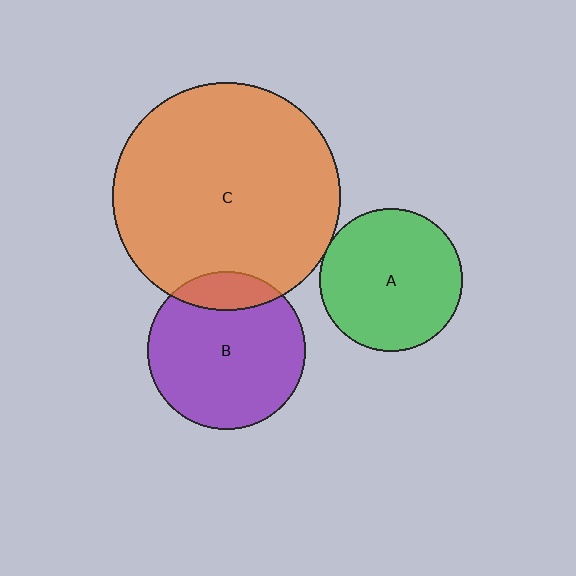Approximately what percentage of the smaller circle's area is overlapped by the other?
Approximately 5%.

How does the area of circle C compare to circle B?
Approximately 2.1 times.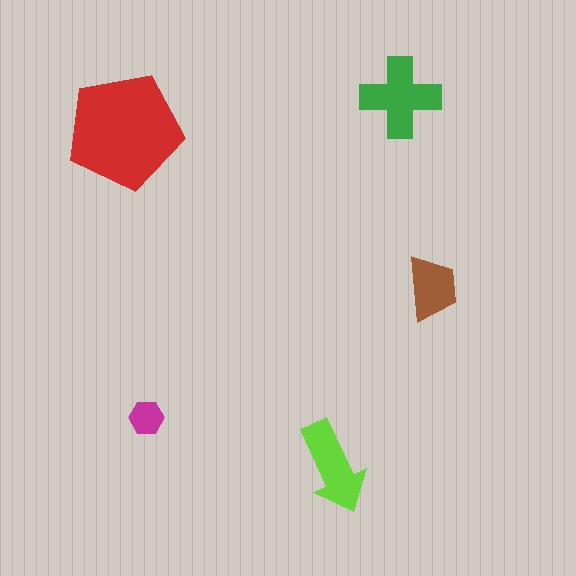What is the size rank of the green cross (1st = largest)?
2nd.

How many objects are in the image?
There are 5 objects in the image.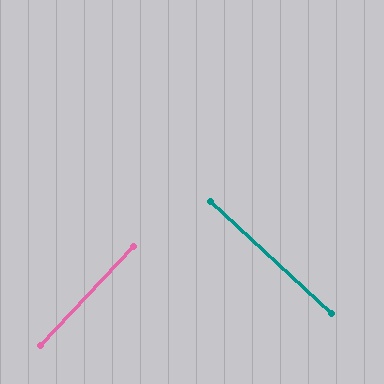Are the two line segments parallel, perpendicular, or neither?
Perpendicular — they meet at approximately 89°.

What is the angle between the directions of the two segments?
Approximately 89 degrees.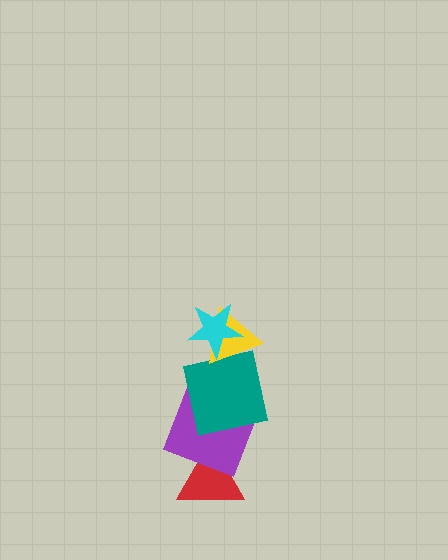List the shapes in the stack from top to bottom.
From top to bottom: the cyan star, the yellow triangle, the teal square, the purple square, the red triangle.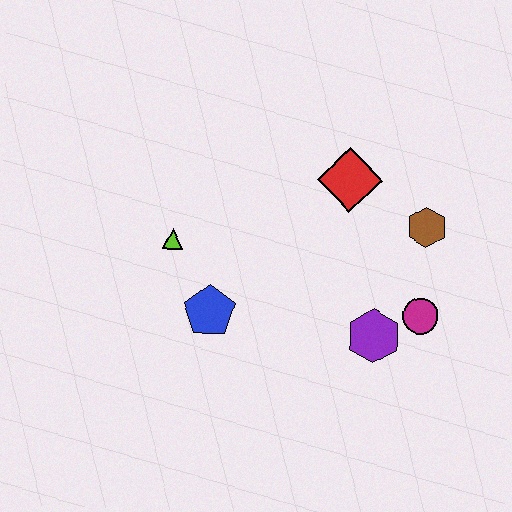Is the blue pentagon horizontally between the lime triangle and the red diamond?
Yes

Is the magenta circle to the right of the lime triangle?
Yes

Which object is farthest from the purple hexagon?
The lime triangle is farthest from the purple hexagon.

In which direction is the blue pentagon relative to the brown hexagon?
The blue pentagon is to the left of the brown hexagon.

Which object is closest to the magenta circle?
The purple hexagon is closest to the magenta circle.